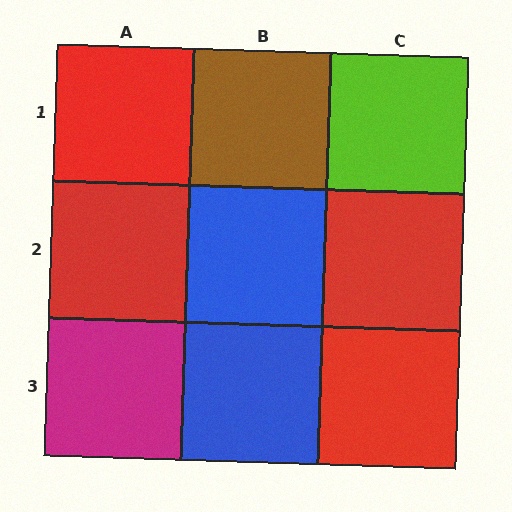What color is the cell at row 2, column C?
Red.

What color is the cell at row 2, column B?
Blue.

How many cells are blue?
2 cells are blue.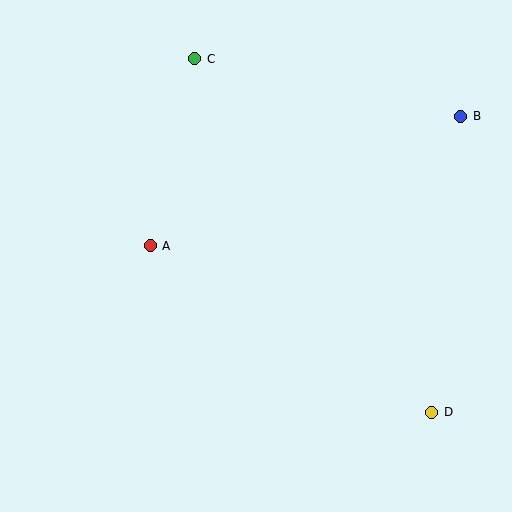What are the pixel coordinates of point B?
Point B is at (461, 116).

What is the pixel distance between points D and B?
The distance between D and B is 297 pixels.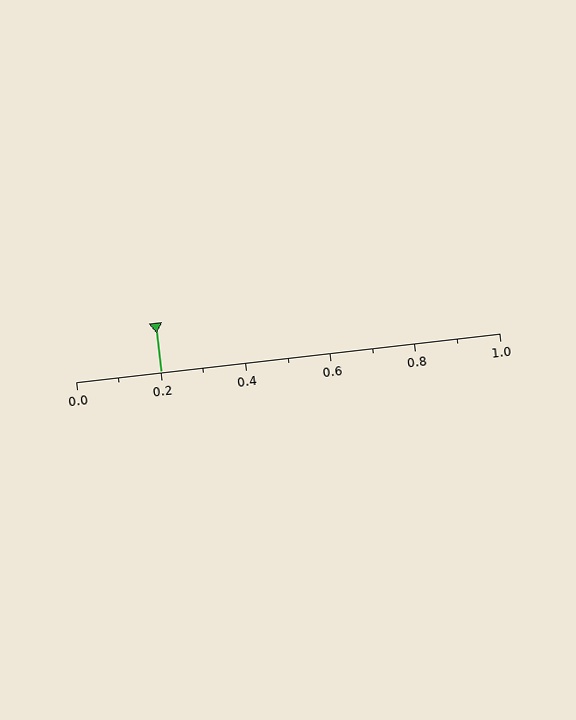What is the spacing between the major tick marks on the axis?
The major ticks are spaced 0.2 apart.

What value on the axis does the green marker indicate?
The marker indicates approximately 0.2.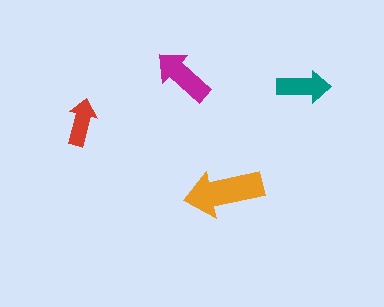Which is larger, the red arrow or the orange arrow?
The orange one.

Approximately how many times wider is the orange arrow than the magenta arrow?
About 1.5 times wider.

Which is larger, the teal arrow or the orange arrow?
The orange one.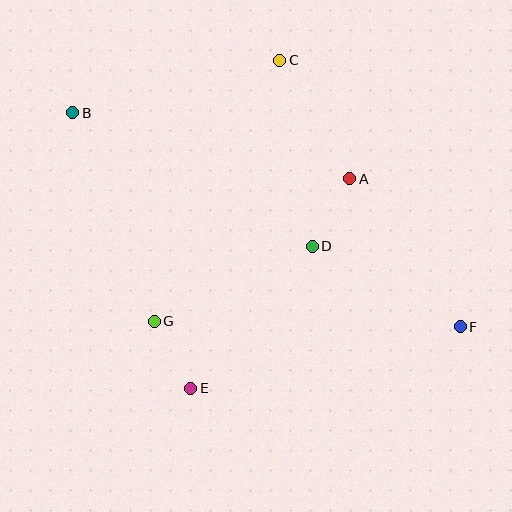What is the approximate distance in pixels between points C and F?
The distance between C and F is approximately 322 pixels.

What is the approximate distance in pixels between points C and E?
The distance between C and E is approximately 340 pixels.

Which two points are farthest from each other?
Points B and F are farthest from each other.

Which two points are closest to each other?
Points E and G are closest to each other.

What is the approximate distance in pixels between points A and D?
The distance between A and D is approximately 77 pixels.